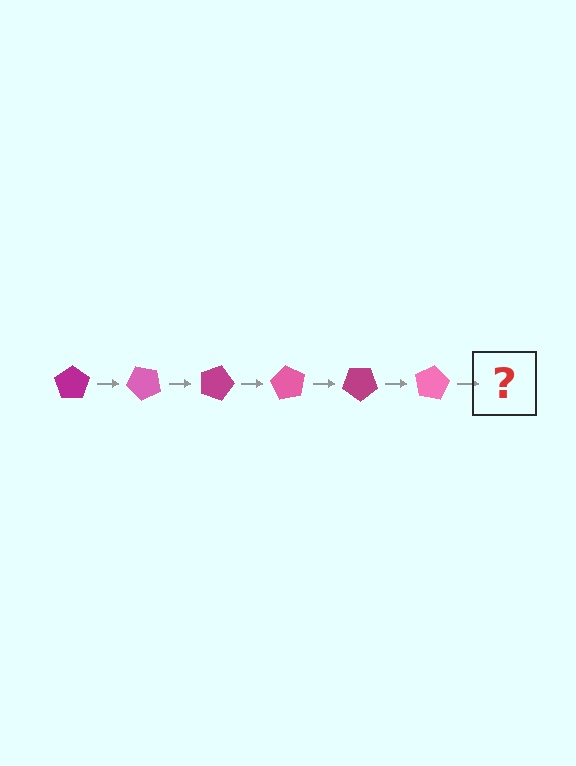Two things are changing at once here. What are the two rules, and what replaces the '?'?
The two rules are that it rotates 45 degrees each step and the color cycles through magenta and pink. The '?' should be a magenta pentagon, rotated 270 degrees from the start.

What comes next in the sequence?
The next element should be a magenta pentagon, rotated 270 degrees from the start.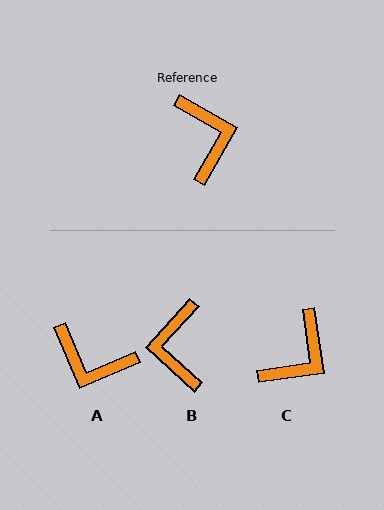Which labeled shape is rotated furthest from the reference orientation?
B, about 167 degrees away.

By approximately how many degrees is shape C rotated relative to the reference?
Approximately 53 degrees clockwise.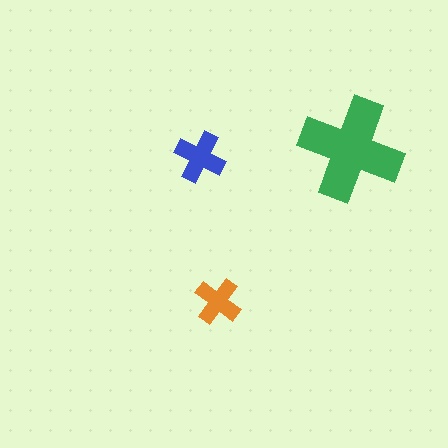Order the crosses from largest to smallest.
the green one, the blue one, the orange one.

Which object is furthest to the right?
The green cross is rightmost.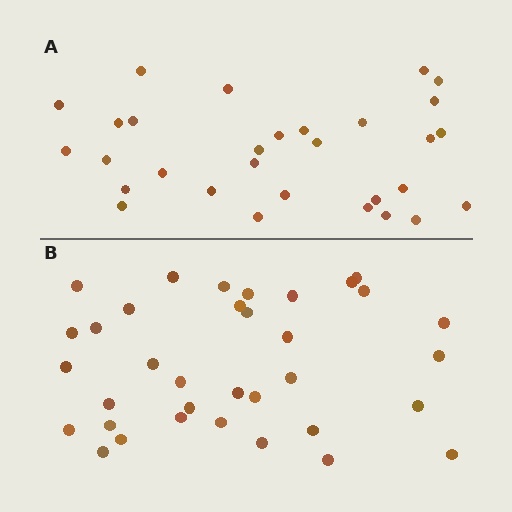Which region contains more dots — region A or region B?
Region B (the bottom region) has more dots.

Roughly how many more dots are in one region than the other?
Region B has about 5 more dots than region A.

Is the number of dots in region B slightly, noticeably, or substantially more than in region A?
Region B has only slightly more — the two regions are fairly close. The ratio is roughly 1.2 to 1.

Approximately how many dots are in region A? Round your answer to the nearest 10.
About 30 dots.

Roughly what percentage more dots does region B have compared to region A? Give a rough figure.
About 15% more.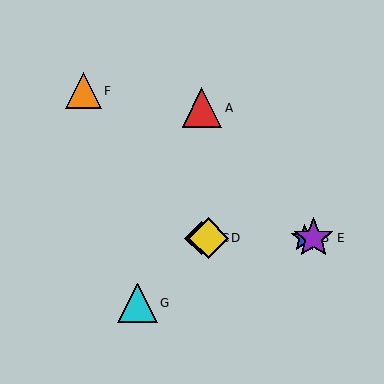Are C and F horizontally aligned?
No, C is at y≈238 and F is at y≈91.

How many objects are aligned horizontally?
4 objects (B, C, D, E) are aligned horizontally.